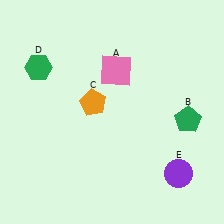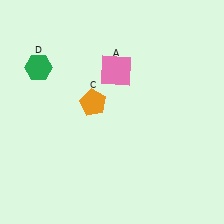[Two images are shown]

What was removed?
The purple circle (E), the green pentagon (B) were removed in Image 2.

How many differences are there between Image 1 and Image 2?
There are 2 differences between the two images.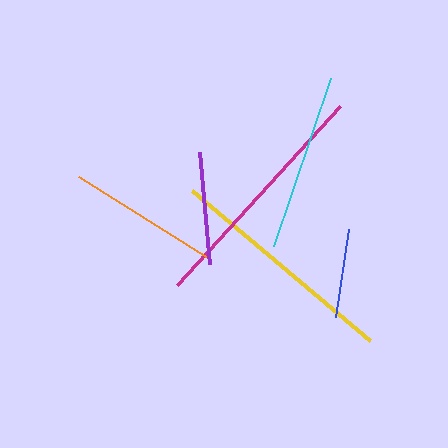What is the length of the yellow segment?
The yellow segment is approximately 232 pixels long.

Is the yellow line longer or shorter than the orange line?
The yellow line is longer than the orange line.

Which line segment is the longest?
The magenta line is the longest at approximately 242 pixels.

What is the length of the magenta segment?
The magenta segment is approximately 242 pixels long.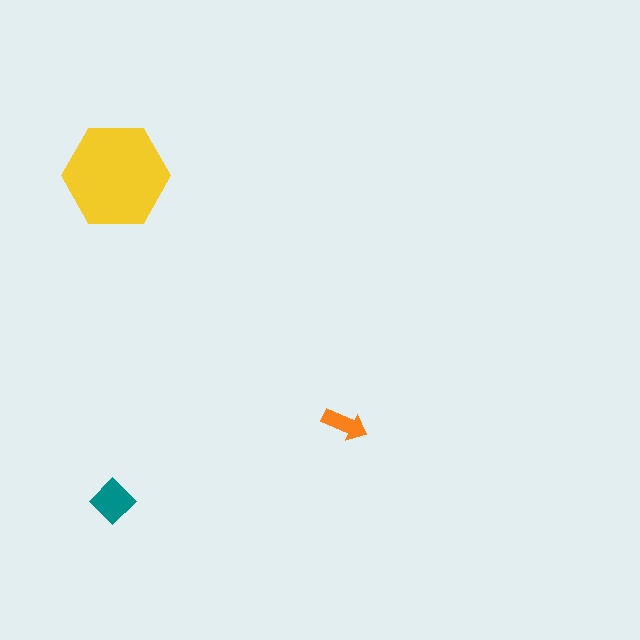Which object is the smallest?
The orange arrow.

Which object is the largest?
The yellow hexagon.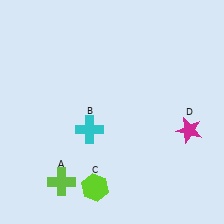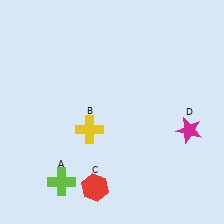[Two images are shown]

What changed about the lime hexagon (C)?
In Image 1, C is lime. In Image 2, it changed to red.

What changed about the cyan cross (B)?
In Image 1, B is cyan. In Image 2, it changed to yellow.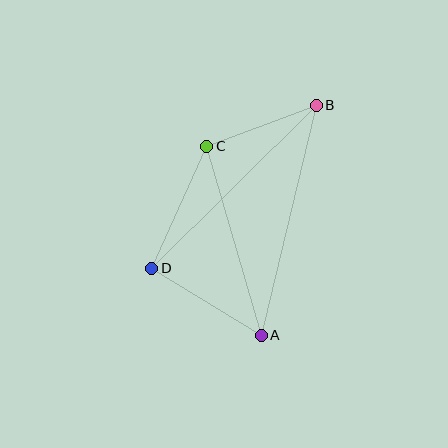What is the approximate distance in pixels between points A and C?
The distance between A and C is approximately 197 pixels.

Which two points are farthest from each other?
Points A and B are farthest from each other.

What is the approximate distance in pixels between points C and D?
The distance between C and D is approximately 134 pixels.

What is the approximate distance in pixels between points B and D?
The distance between B and D is approximately 232 pixels.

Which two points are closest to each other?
Points B and C are closest to each other.